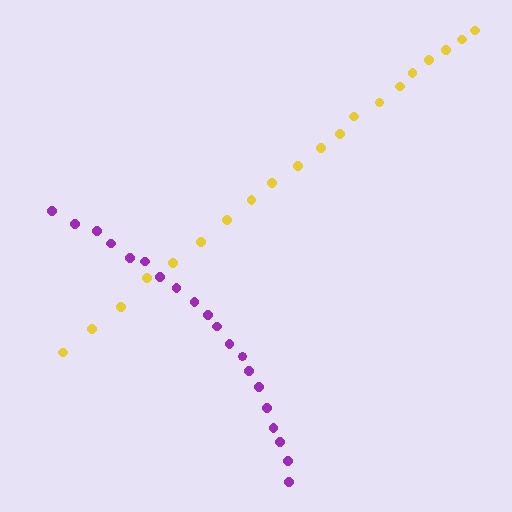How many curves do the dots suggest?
There are 2 distinct paths.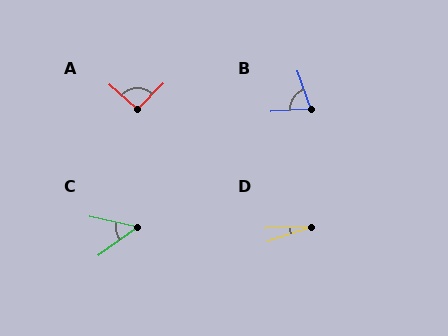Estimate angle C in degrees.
Approximately 48 degrees.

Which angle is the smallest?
D, at approximately 17 degrees.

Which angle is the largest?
A, at approximately 93 degrees.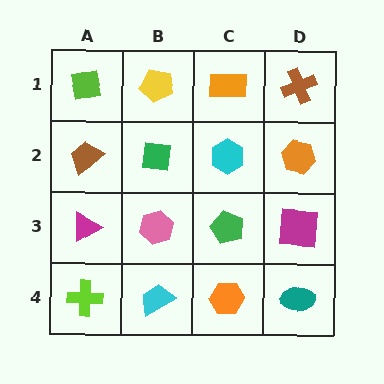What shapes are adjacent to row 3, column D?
An orange hexagon (row 2, column D), a teal ellipse (row 4, column D), a green pentagon (row 3, column C).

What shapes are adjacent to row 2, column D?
A brown cross (row 1, column D), a magenta square (row 3, column D), a cyan hexagon (row 2, column C).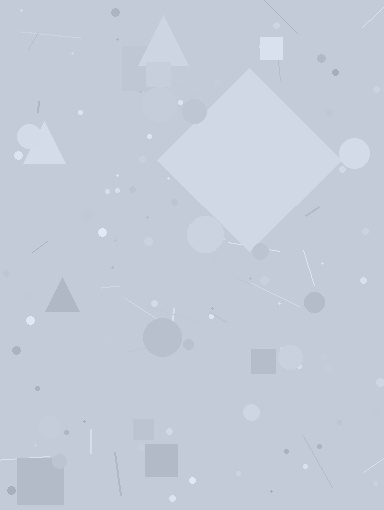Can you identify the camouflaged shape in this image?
The camouflaged shape is a diamond.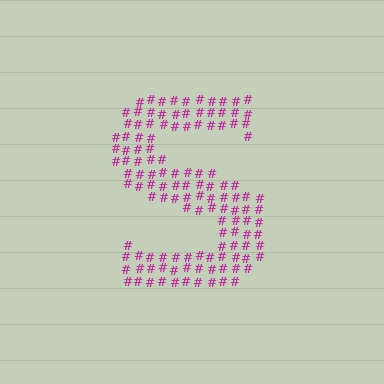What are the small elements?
The small elements are hash symbols.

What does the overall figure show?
The overall figure shows the letter S.